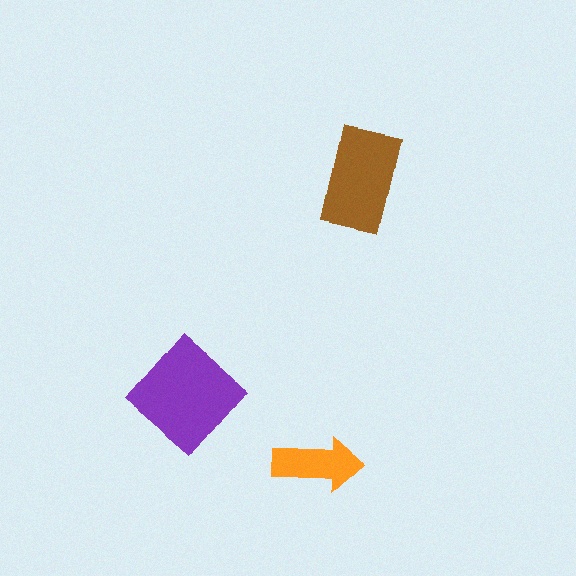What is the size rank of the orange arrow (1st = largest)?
3rd.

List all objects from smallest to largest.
The orange arrow, the brown rectangle, the purple diamond.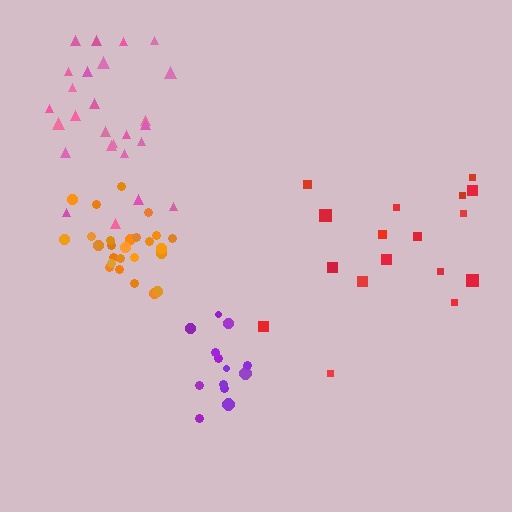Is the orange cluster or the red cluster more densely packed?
Orange.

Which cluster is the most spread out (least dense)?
Red.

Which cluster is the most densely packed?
Orange.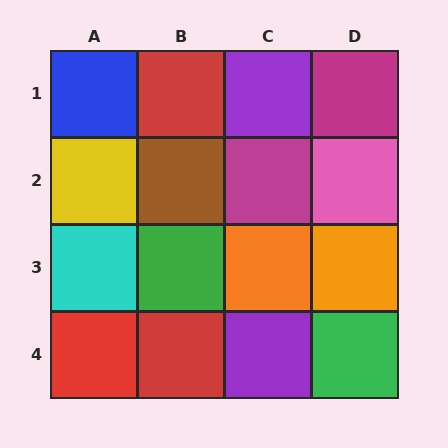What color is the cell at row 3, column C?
Orange.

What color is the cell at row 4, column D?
Green.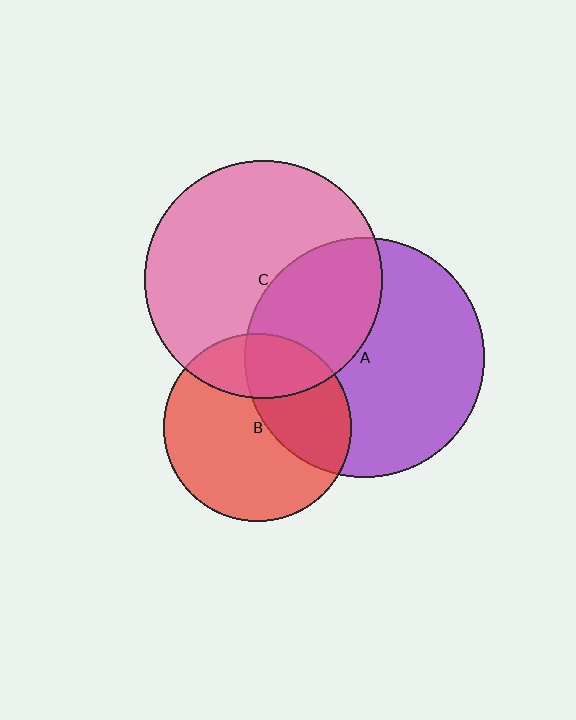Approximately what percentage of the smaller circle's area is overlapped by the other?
Approximately 25%.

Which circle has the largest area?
Circle A (purple).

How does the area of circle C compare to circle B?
Approximately 1.6 times.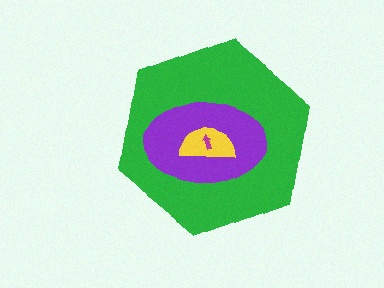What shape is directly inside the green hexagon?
The purple ellipse.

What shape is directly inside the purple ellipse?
The yellow semicircle.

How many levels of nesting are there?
4.